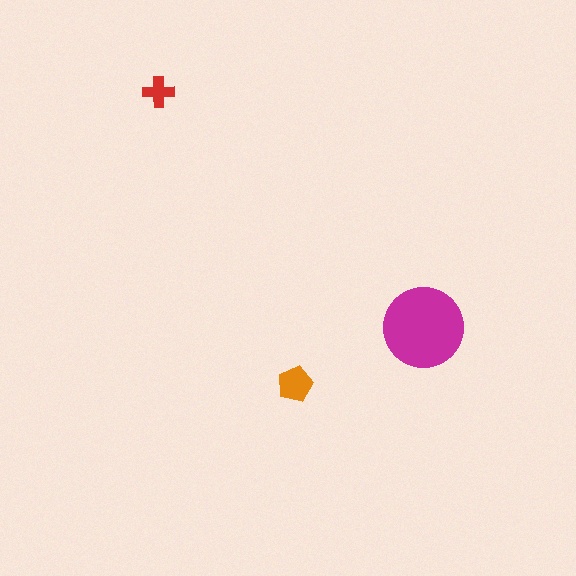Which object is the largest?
The magenta circle.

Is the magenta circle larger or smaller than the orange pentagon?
Larger.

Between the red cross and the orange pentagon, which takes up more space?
The orange pentagon.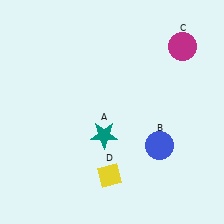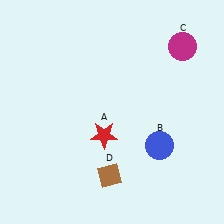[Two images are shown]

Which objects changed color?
A changed from teal to red. D changed from yellow to brown.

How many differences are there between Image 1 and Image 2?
There are 2 differences between the two images.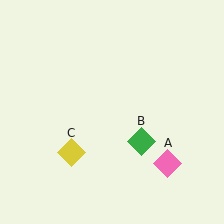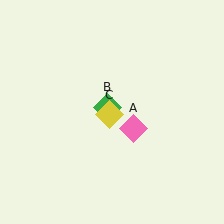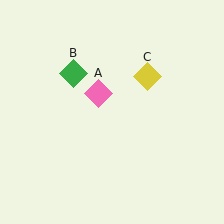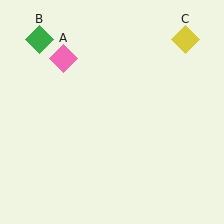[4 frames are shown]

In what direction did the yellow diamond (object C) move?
The yellow diamond (object C) moved up and to the right.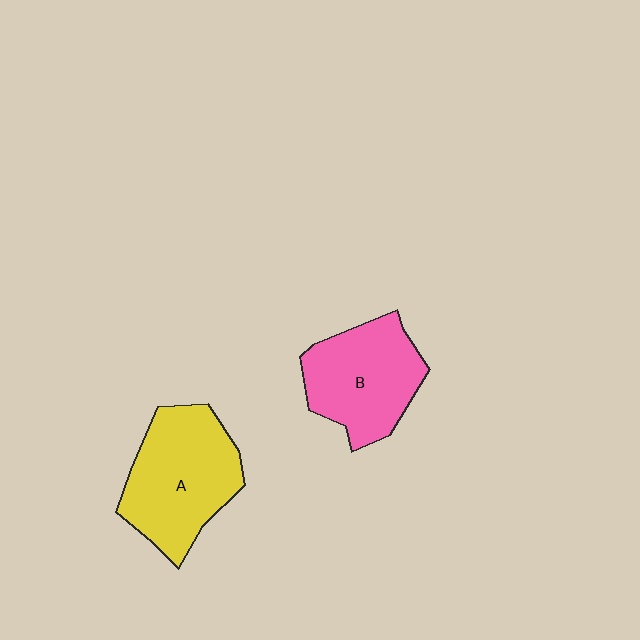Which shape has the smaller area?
Shape B (pink).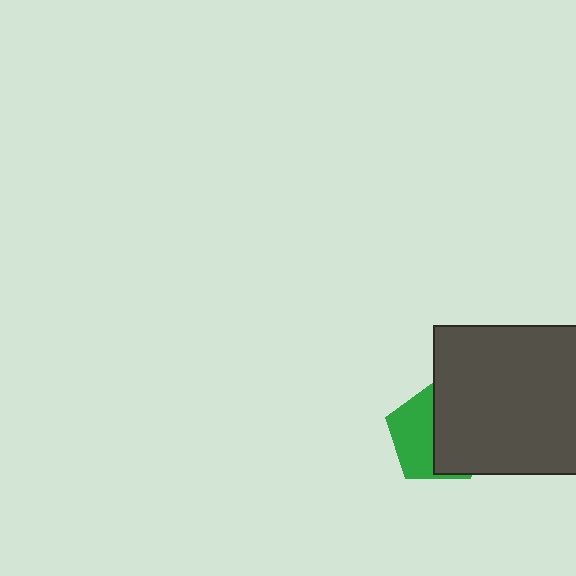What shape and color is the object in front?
The object in front is a dark gray square.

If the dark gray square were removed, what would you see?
You would see the complete green pentagon.